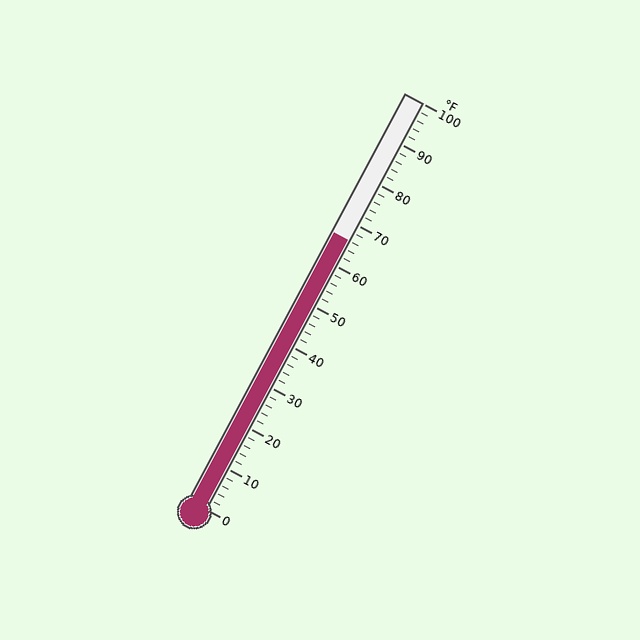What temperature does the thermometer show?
The thermometer shows approximately 66°F.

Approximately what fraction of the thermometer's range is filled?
The thermometer is filled to approximately 65% of its range.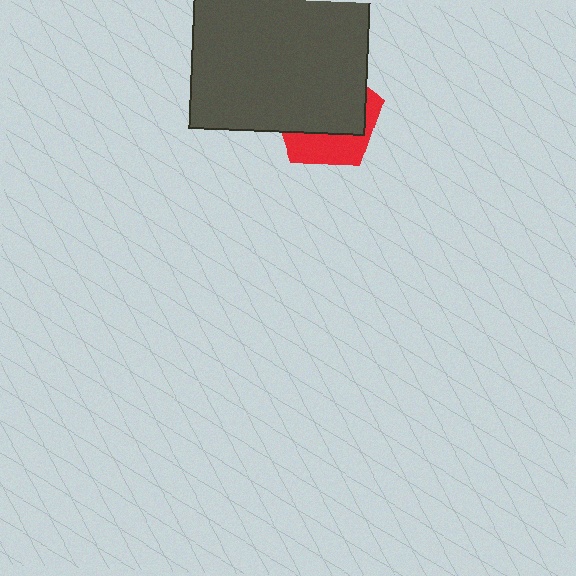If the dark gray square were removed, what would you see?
You would see the complete red pentagon.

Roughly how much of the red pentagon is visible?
A small part of it is visible (roughly 34%).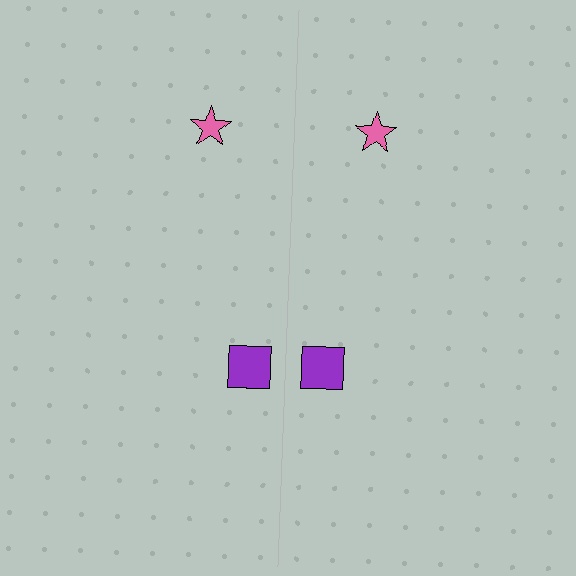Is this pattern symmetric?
Yes, this pattern has bilateral (reflection) symmetry.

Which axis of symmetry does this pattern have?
The pattern has a vertical axis of symmetry running through the center of the image.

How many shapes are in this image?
There are 4 shapes in this image.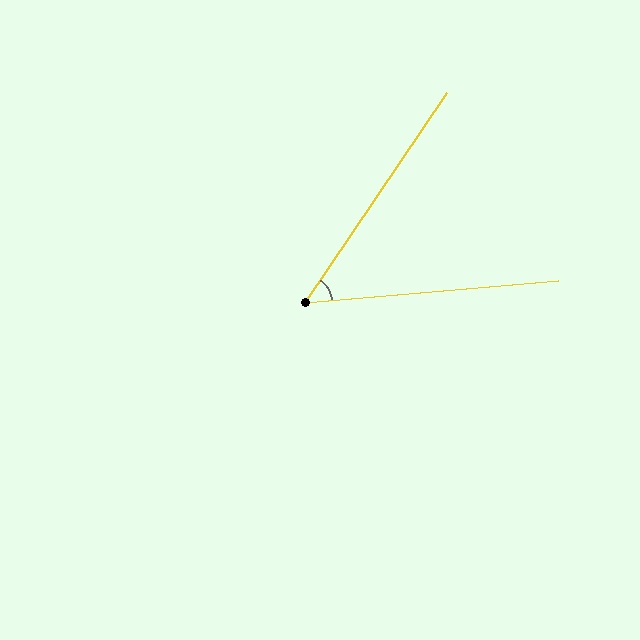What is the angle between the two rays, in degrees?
Approximately 51 degrees.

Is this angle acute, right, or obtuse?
It is acute.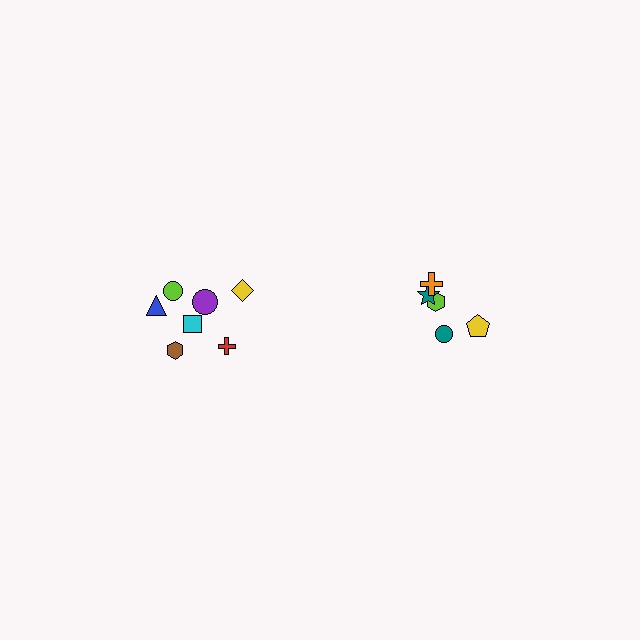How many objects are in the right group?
There are 5 objects.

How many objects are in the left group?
There are 7 objects.